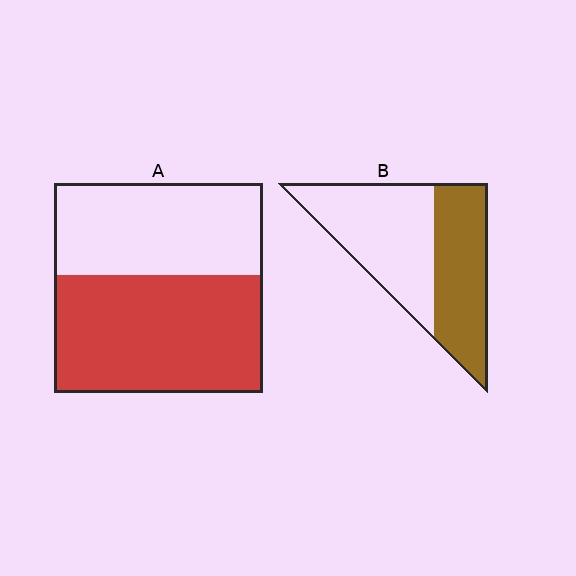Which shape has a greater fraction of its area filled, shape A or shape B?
Shape A.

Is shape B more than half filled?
No.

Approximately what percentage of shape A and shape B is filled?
A is approximately 55% and B is approximately 45%.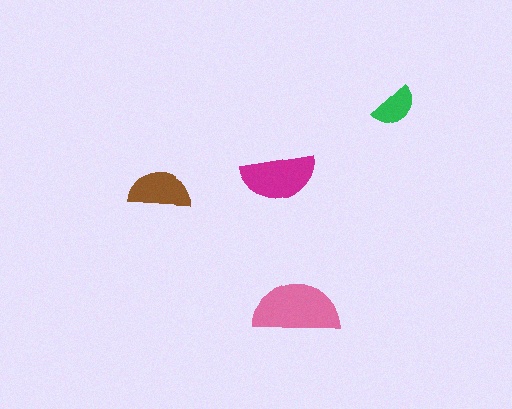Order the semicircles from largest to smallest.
the pink one, the magenta one, the brown one, the green one.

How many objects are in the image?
There are 4 objects in the image.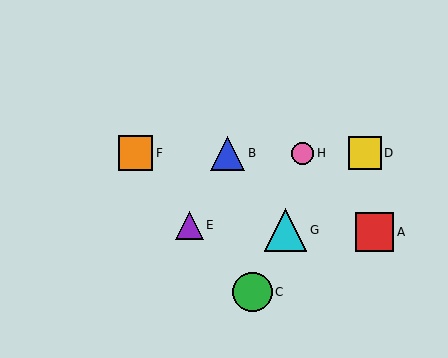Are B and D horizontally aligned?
Yes, both are at y≈153.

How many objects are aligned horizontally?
4 objects (B, D, F, H) are aligned horizontally.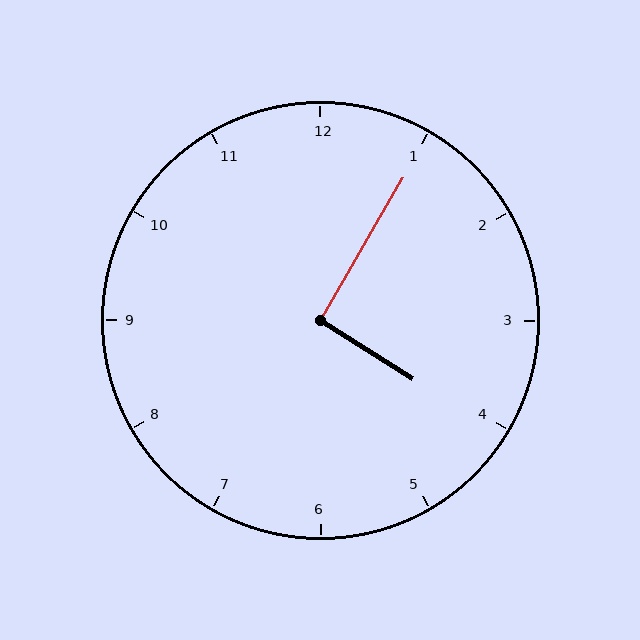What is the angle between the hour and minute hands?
Approximately 92 degrees.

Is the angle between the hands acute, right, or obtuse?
It is right.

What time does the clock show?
4:05.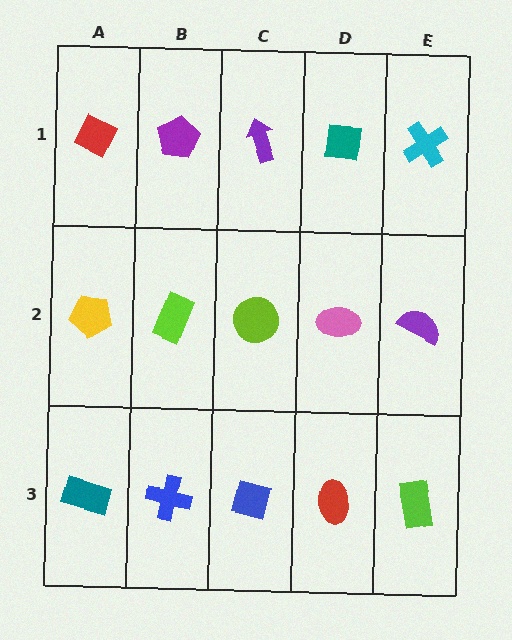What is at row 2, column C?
A lime circle.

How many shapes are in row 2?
5 shapes.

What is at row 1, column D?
A teal square.